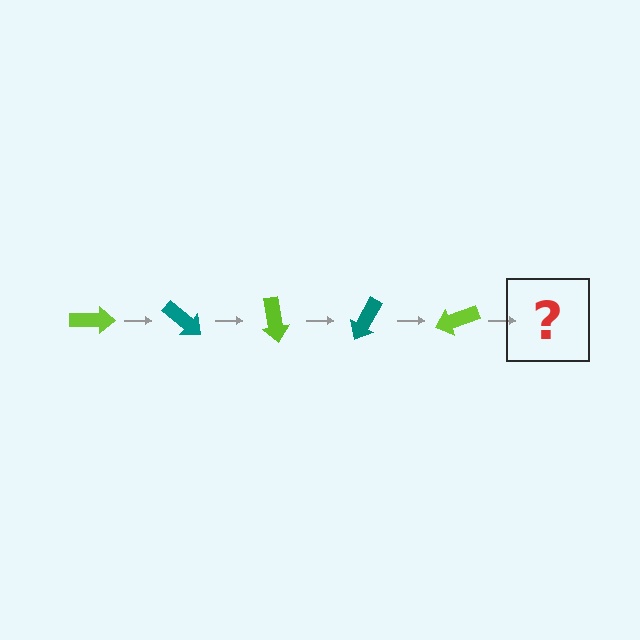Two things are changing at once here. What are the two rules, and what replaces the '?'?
The two rules are that it rotates 40 degrees each step and the color cycles through lime and teal. The '?' should be a teal arrow, rotated 200 degrees from the start.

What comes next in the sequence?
The next element should be a teal arrow, rotated 200 degrees from the start.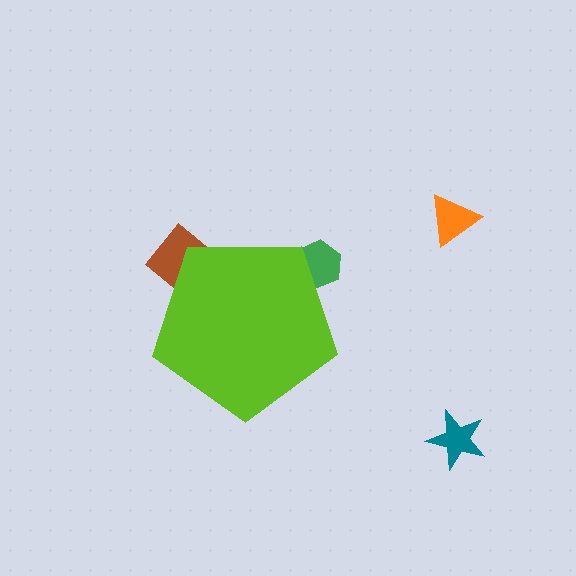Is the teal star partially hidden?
No, the teal star is fully visible.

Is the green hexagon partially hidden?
Yes, the green hexagon is partially hidden behind the lime pentagon.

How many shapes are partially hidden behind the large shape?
2 shapes are partially hidden.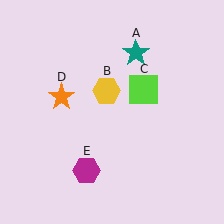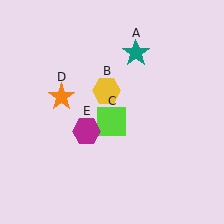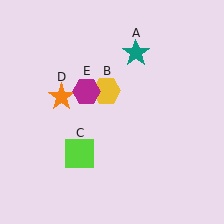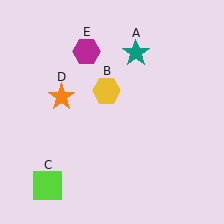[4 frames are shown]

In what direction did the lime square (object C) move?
The lime square (object C) moved down and to the left.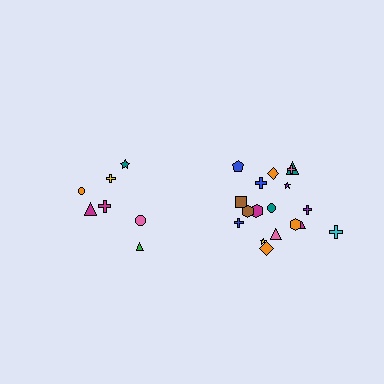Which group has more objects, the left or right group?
The right group.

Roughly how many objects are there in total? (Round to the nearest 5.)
Roughly 25 objects in total.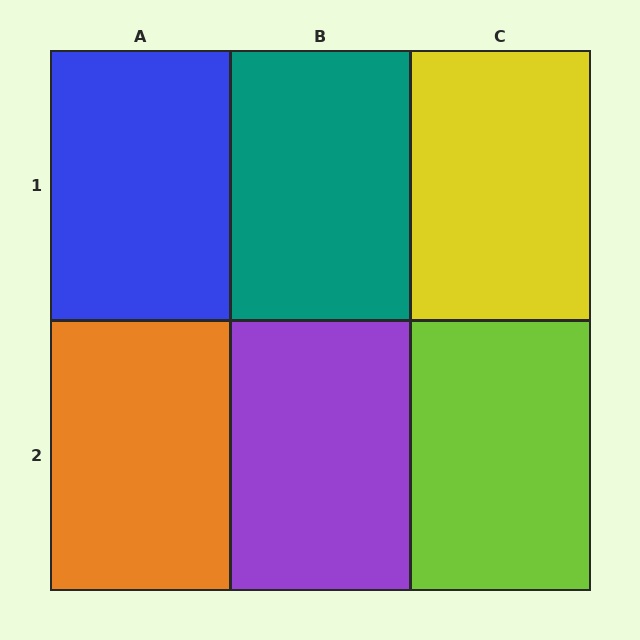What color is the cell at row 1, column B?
Teal.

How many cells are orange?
1 cell is orange.